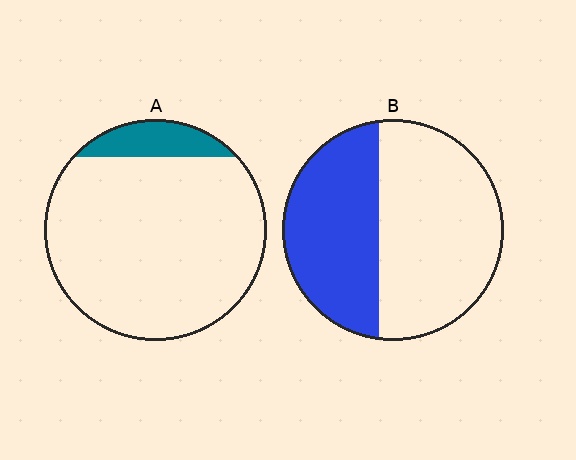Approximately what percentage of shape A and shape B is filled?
A is approximately 10% and B is approximately 40%.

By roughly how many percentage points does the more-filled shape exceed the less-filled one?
By roughly 30 percentage points (B over A).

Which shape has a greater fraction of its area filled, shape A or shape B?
Shape B.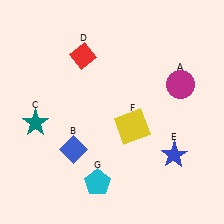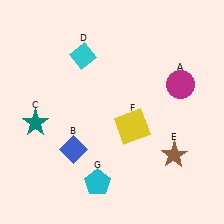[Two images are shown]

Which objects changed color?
D changed from red to cyan. E changed from blue to brown.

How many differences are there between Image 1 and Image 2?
There are 2 differences between the two images.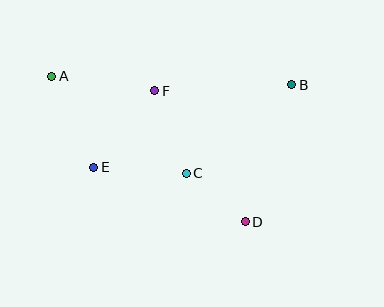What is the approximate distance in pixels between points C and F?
The distance between C and F is approximately 88 pixels.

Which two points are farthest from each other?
Points A and D are farthest from each other.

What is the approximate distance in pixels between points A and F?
The distance between A and F is approximately 104 pixels.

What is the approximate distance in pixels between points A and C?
The distance between A and C is approximately 166 pixels.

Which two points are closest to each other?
Points C and D are closest to each other.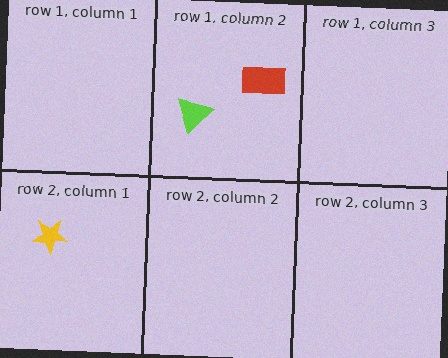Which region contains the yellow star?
The row 2, column 1 region.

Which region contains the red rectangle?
The row 1, column 2 region.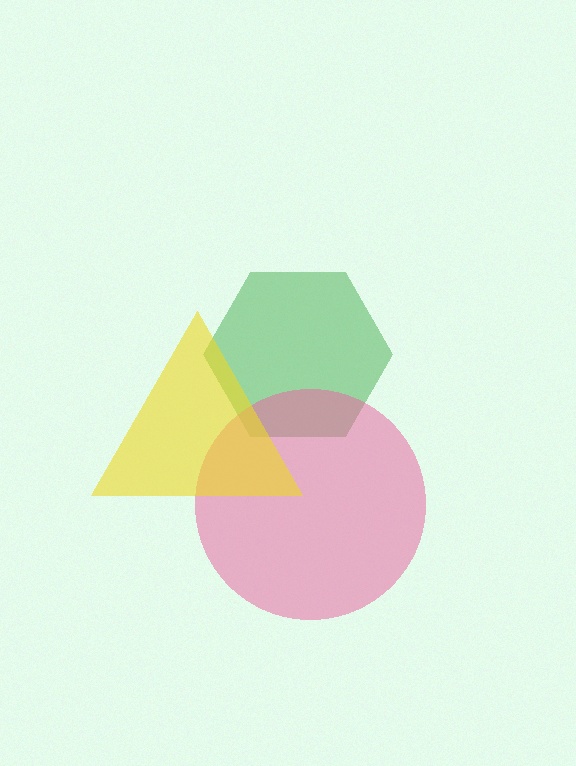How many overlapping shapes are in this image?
There are 3 overlapping shapes in the image.